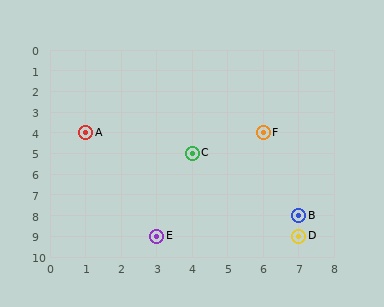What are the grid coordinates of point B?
Point B is at grid coordinates (7, 8).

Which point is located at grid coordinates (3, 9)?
Point E is at (3, 9).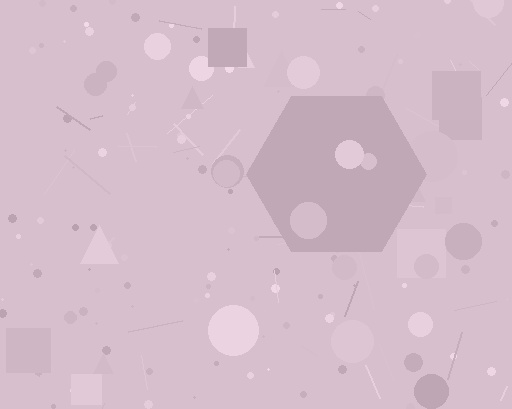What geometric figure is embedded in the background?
A hexagon is embedded in the background.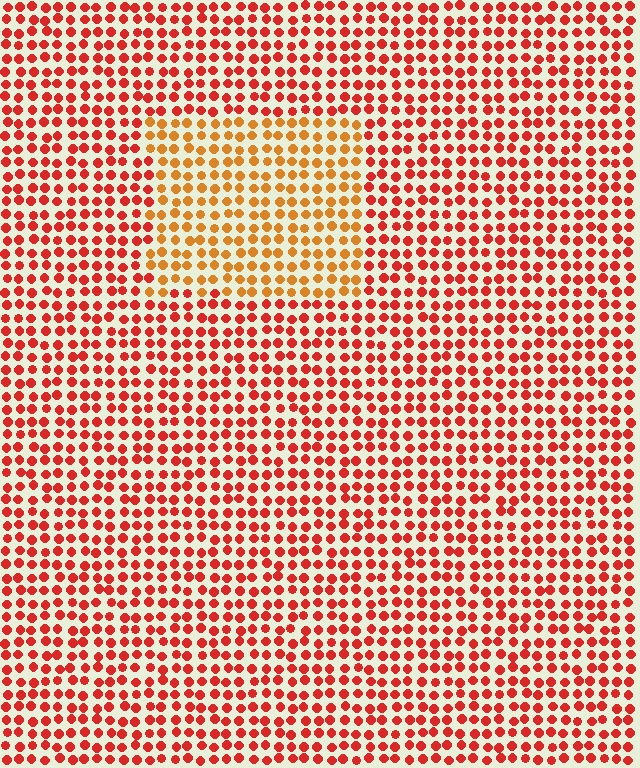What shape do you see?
I see a rectangle.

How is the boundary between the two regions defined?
The boundary is defined purely by a slight shift in hue (about 31 degrees). Spacing, size, and orientation are identical on both sides.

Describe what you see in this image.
The image is filled with small red elements in a uniform arrangement. A rectangle-shaped region is visible where the elements are tinted to a slightly different hue, forming a subtle color boundary.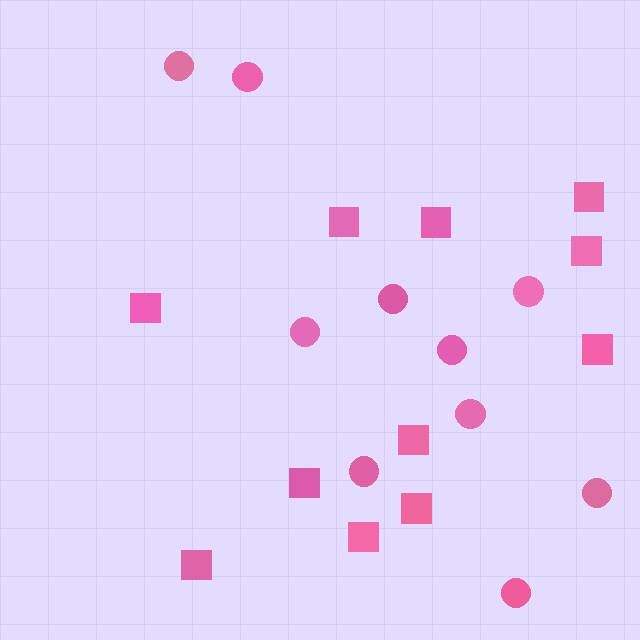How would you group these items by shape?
There are 2 groups: one group of squares (11) and one group of circles (10).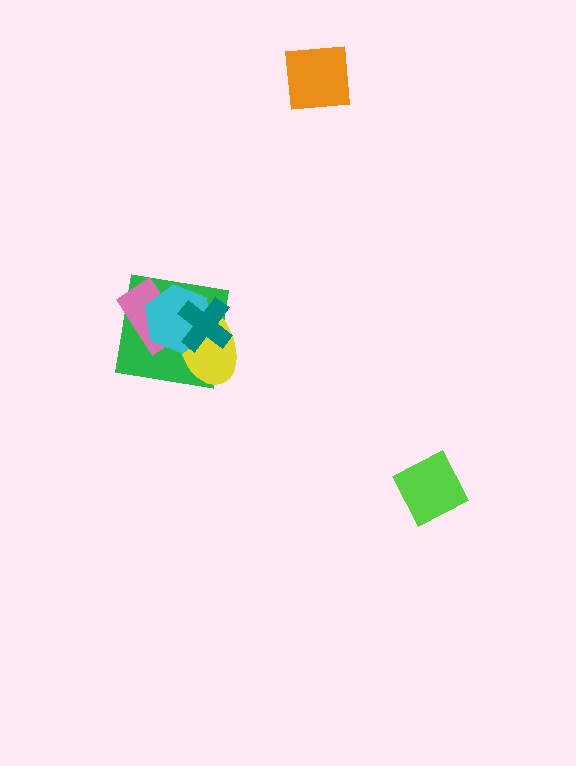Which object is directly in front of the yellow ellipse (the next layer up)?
The pink rectangle is directly in front of the yellow ellipse.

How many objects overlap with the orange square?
0 objects overlap with the orange square.